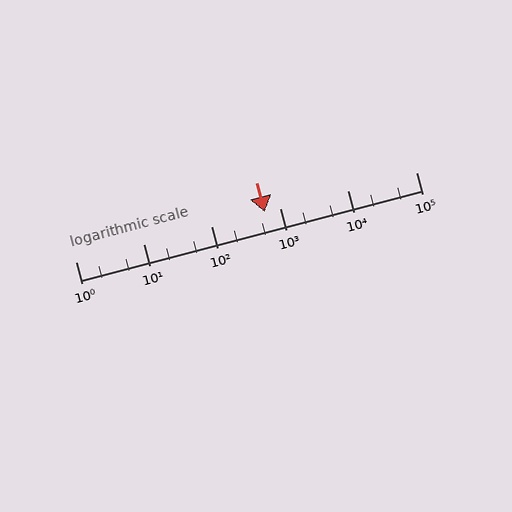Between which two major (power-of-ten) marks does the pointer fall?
The pointer is between 100 and 1000.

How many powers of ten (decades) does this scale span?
The scale spans 5 decades, from 1 to 100000.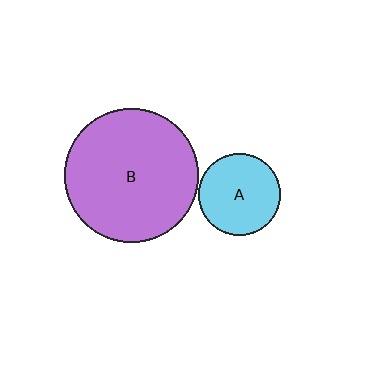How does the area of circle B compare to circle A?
Approximately 2.6 times.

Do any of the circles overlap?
No, none of the circles overlap.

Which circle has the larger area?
Circle B (purple).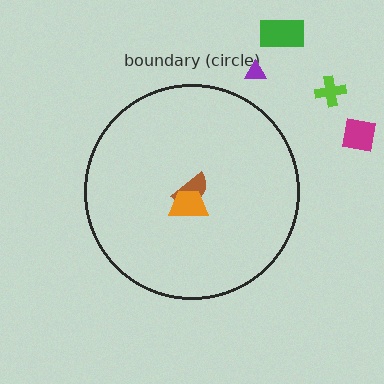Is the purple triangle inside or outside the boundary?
Outside.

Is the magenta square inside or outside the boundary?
Outside.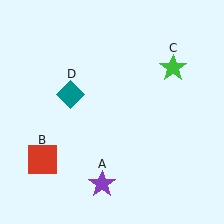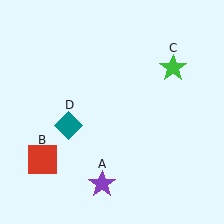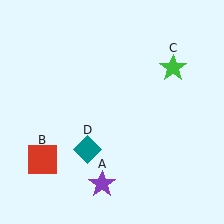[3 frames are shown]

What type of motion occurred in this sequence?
The teal diamond (object D) rotated counterclockwise around the center of the scene.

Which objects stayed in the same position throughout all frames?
Purple star (object A) and red square (object B) and green star (object C) remained stationary.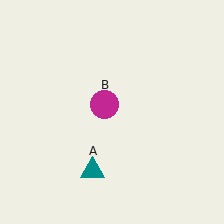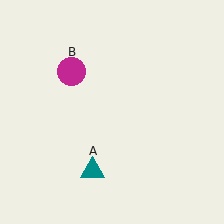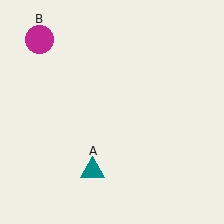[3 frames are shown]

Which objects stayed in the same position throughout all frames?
Teal triangle (object A) remained stationary.